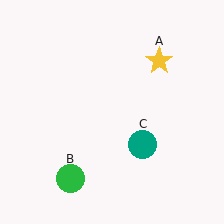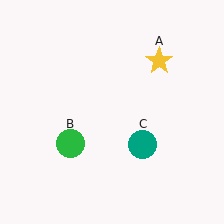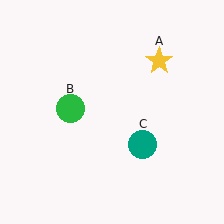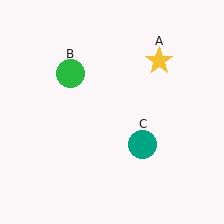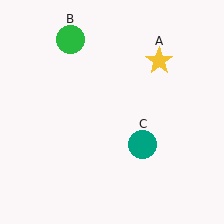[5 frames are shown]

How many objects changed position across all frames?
1 object changed position: green circle (object B).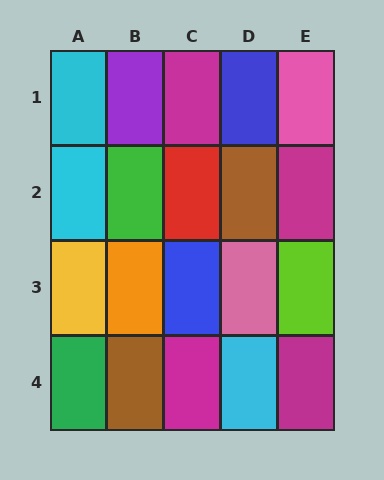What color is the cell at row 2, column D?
Brown.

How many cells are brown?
2 cells are brown.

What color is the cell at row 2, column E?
Magenta.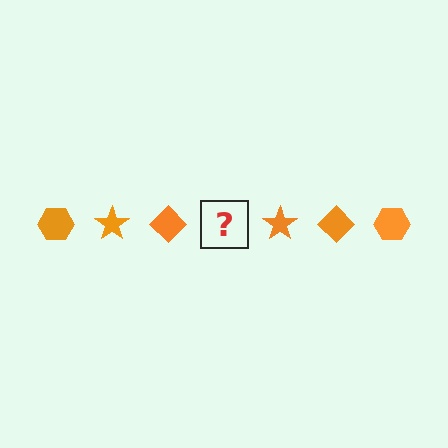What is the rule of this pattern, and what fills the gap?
The rule is that the pattern cycles through hexagon, star, diamond shapes in orange. The gap should be filled with an orange hexagon.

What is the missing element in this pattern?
The missing element is an orange hexagon.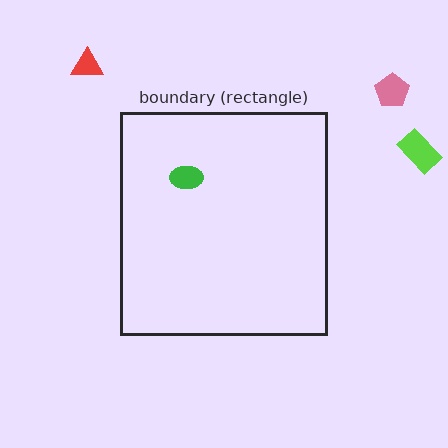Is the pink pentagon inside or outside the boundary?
Outside.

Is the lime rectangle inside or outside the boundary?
Outside.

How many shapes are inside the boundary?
1 inside, 3 outside.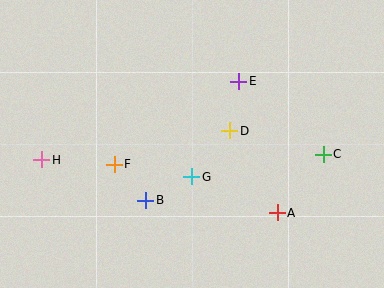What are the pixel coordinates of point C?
Point C is at (323, 154).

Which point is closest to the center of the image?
Point G at (192, 177) is closest to the center.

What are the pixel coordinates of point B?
Point B is at (146, 200).